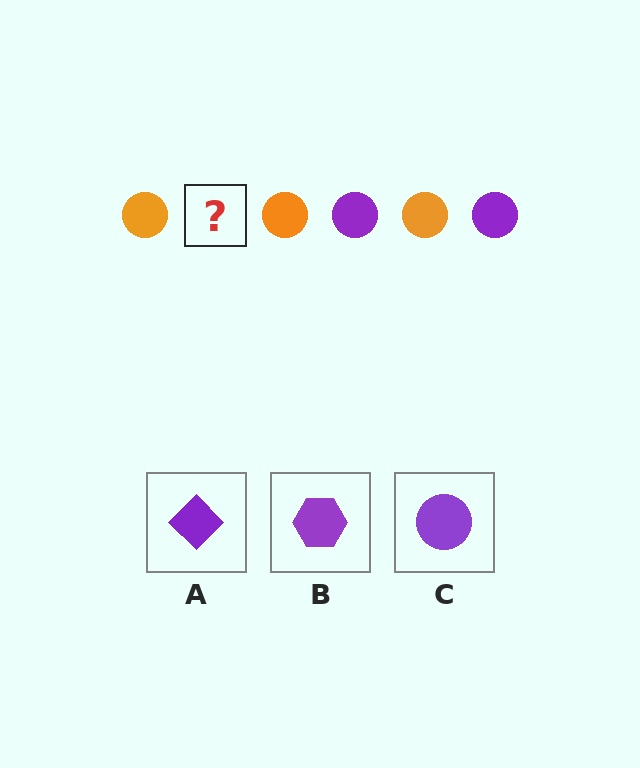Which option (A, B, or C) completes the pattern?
C.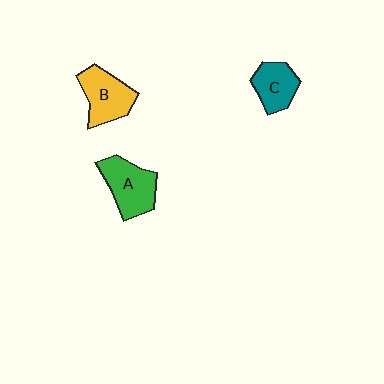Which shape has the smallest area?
Shape C (teal).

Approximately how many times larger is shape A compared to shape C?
Approximately 1.4 times.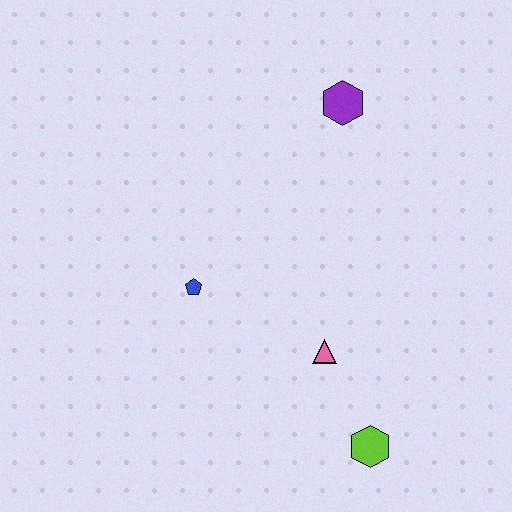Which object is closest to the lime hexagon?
The pink triangle is closest to the lime hexagon.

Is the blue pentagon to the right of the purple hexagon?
No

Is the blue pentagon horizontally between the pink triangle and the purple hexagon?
No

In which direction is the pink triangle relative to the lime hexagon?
The pink triangle is above the lime hexagon.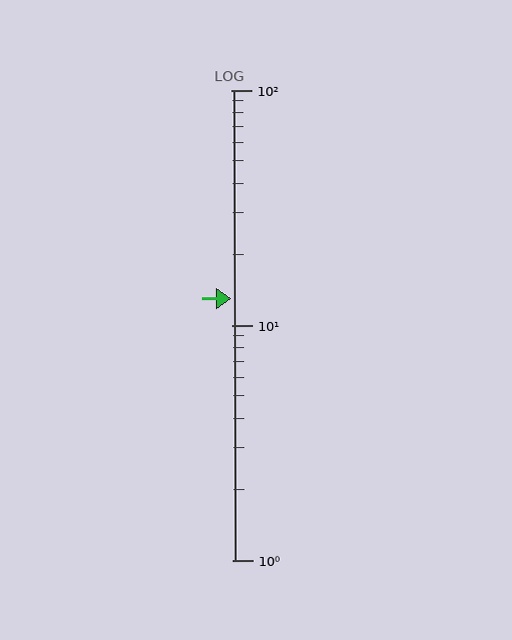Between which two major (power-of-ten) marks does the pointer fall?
The pointer is between 10 and 100.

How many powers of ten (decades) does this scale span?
The scale spans 2 decades, from 1 to 100.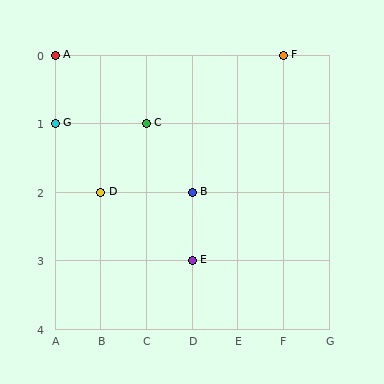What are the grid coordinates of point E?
Point E is at grid coordinates (D, 3).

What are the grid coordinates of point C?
Point C is at grid coordinates (C, 1).